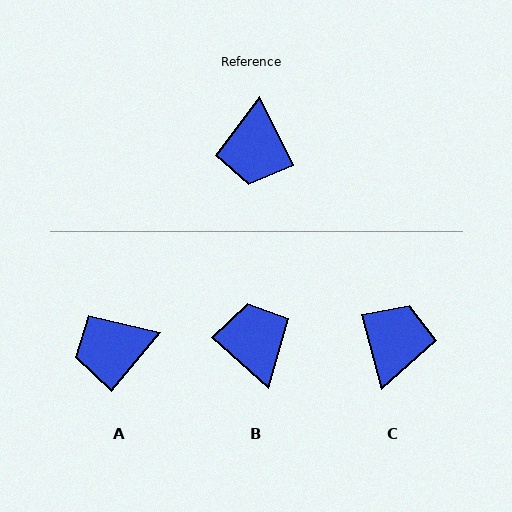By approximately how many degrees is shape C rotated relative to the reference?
Approximately 169 degrees counter-clockwise.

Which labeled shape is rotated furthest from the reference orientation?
C, about 169 degrees away.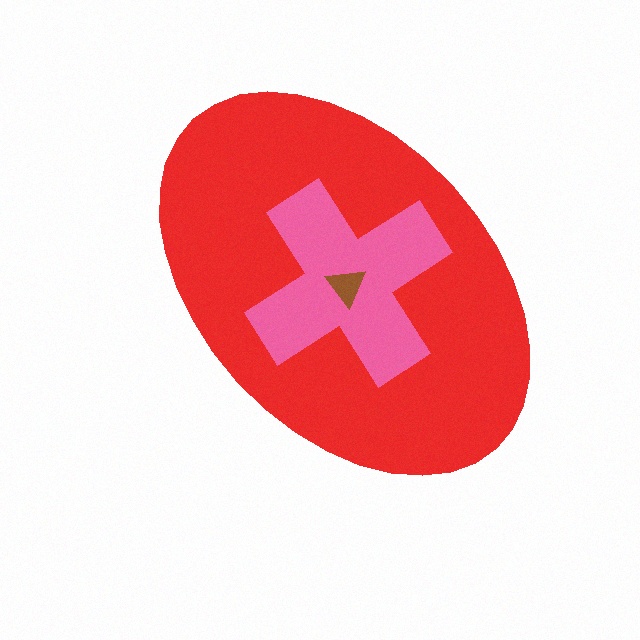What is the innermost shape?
The brown triangle.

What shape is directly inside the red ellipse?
The pink cross.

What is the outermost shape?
The red ellipse.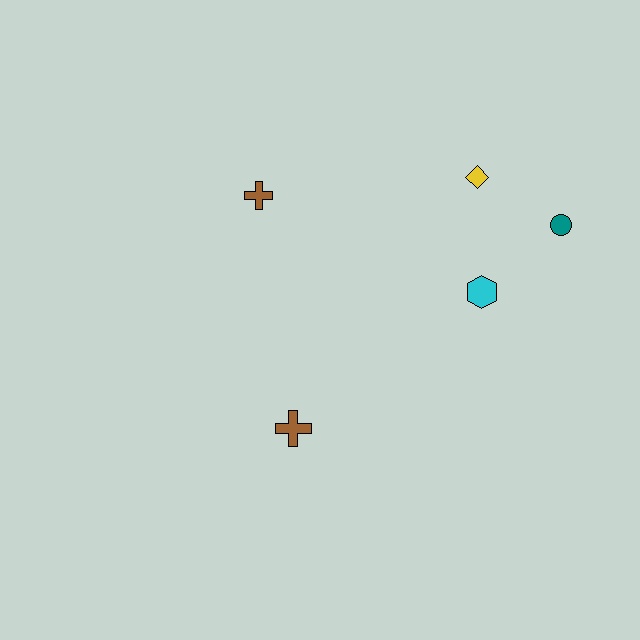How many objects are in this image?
There are 5 objects.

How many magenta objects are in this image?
There are no magenta objects.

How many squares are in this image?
There are no squares.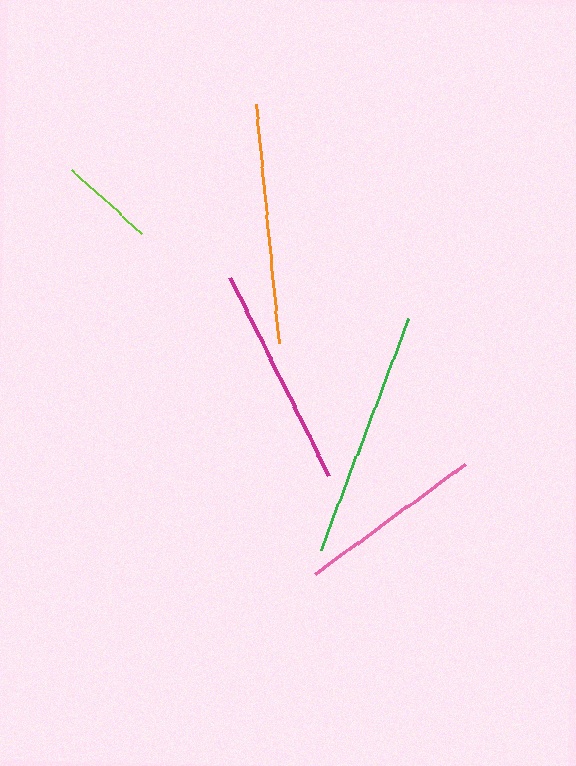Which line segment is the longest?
The green line is the longest at approximately 247 pixels.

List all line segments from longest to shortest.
From longest to shortest: green, orange, magenta, pink, lime.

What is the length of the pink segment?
The pink segment is approximately 186 pixels long.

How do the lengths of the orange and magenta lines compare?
The orange and magenta lines are approximately the same length.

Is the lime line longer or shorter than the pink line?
The pink line is longer than the lime line.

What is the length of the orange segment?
The orange segment is approximately 240 pixels long.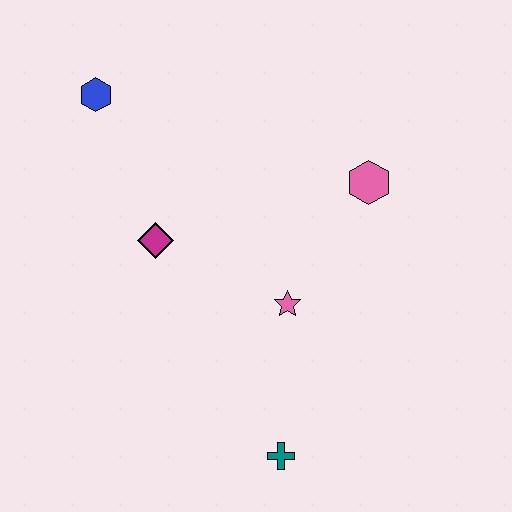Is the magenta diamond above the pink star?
Yes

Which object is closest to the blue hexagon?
The magenta diamond is closest to the blue hexagon.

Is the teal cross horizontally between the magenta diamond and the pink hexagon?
Yes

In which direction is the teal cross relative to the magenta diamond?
The teal cross is below the magenta diamond.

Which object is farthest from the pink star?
The blue hexagon is farthest from the pink star.